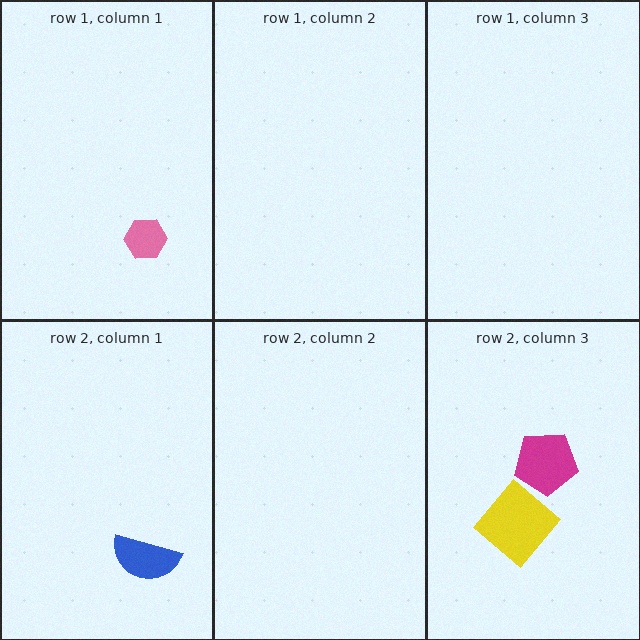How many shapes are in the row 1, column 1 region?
1.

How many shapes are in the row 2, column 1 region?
1.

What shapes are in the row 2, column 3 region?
The yellow diamond, the magenta pentagon.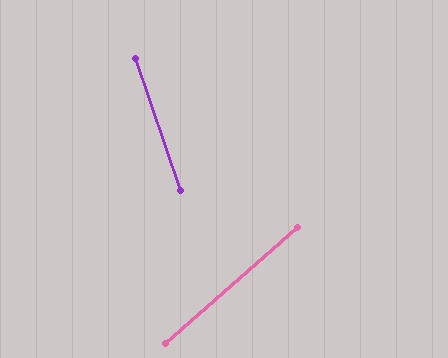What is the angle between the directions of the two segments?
Approximately 68 degrees.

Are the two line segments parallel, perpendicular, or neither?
Neither parallel nor perpendicular — they differ by about 68°.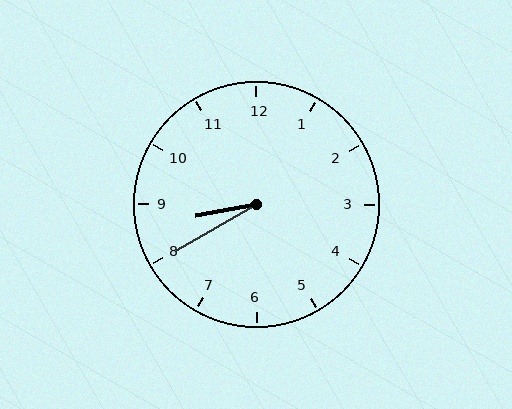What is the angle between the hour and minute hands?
Approximately 20 degrees.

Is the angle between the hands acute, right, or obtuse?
It is acute.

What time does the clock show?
8:40.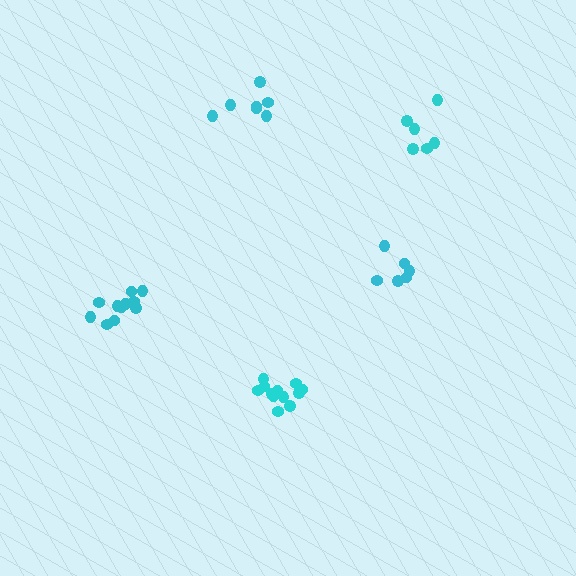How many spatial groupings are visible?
There are 5 spatial groupings.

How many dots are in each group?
Group 1: 11 dots, Group 2: 6 dots, Group 3: 12 dots, Group 4: 6 dots, Group 5: 7 dots (42 total).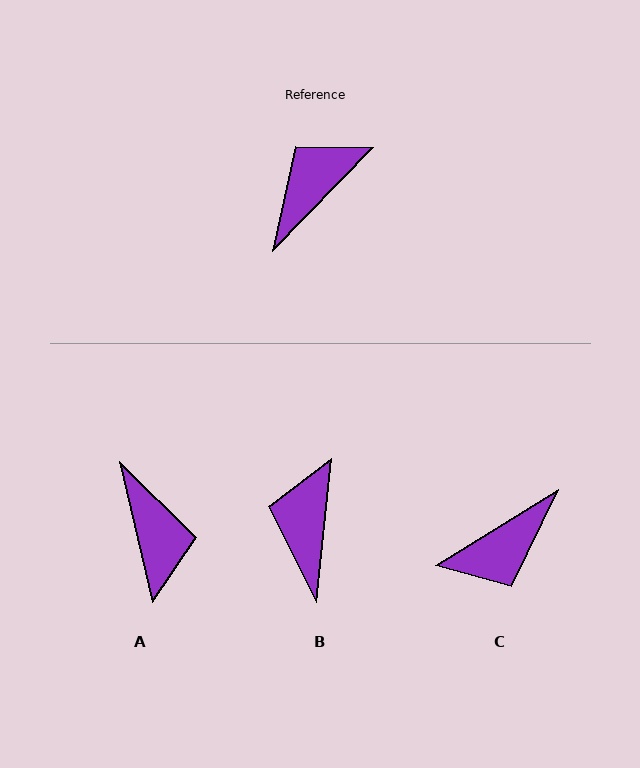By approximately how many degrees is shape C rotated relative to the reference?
Approximately 166 degrees counter-clockwise.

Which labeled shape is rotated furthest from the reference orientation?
C, about 166 degrees away.